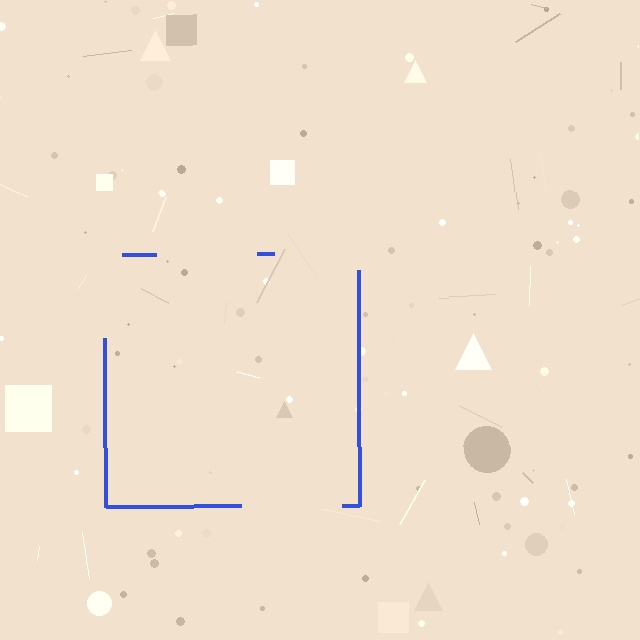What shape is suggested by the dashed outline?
The dashed outline suggests a square.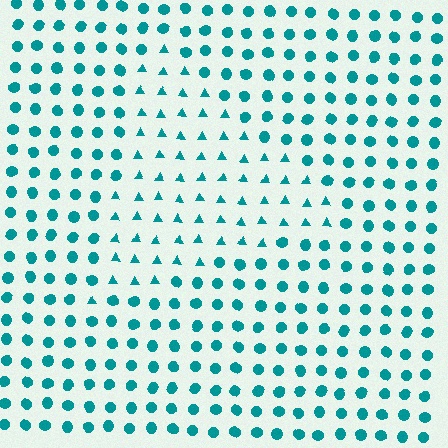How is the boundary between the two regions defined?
The boundary is defined by a change in element shape: triangles inside vs. circles outside. All elements share the same color and spacing.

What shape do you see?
I see a triangle.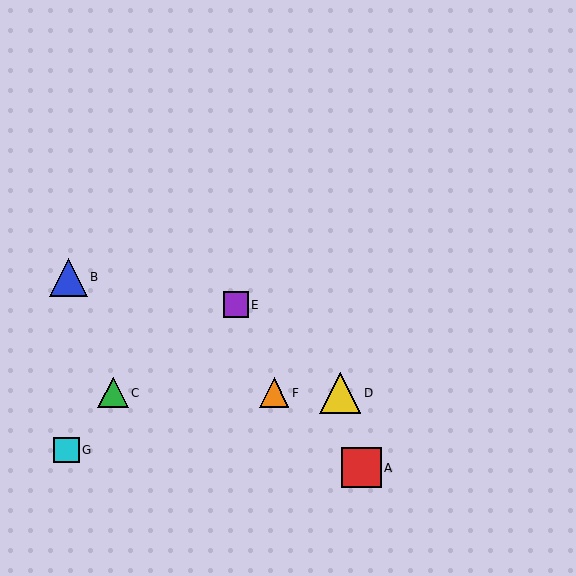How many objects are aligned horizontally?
3 objects (C, D, F) are aligned horizontally.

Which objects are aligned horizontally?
Objects C, D, F are aligned horizontally.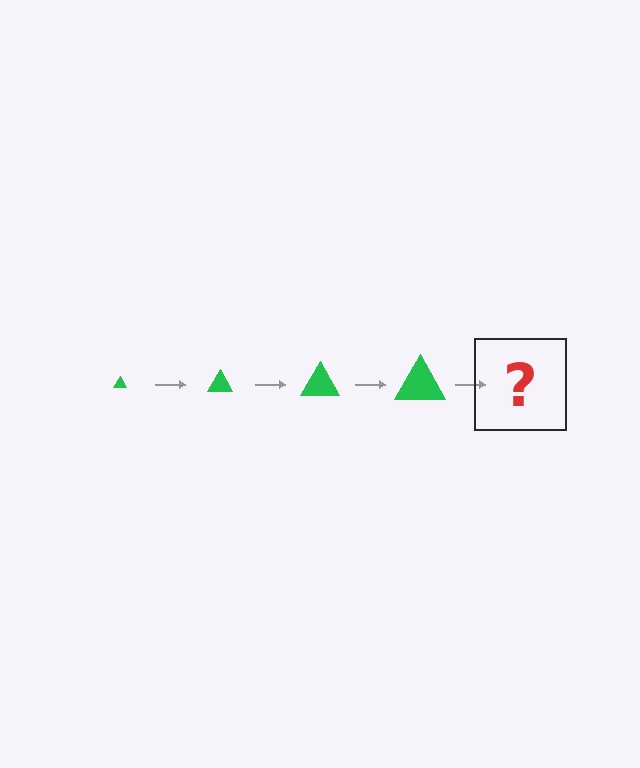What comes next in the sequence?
The next element should be a green triangle, larger than the previous one.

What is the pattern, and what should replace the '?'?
The pattern is that the triangle gets progressively larger each step. The '?' should be a green triangle, larger than the previous one.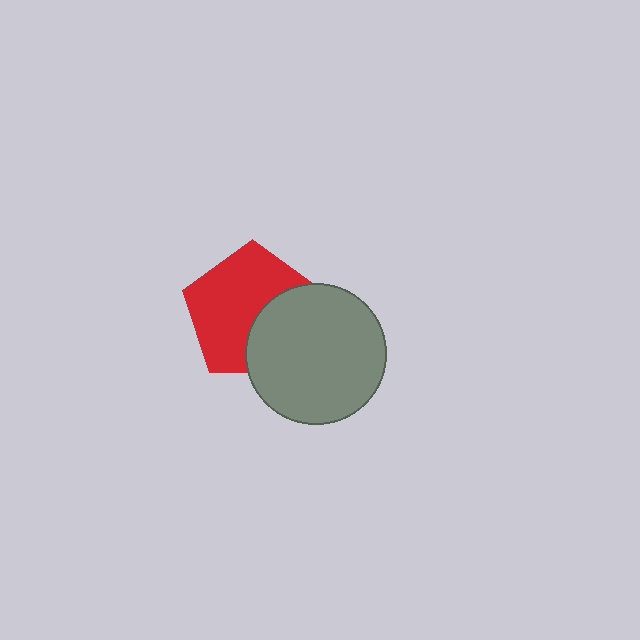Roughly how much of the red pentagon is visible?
About half of it is visible (roughly 63%).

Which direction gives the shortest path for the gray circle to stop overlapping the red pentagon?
Moving toward the lower-right gives the shortest separation.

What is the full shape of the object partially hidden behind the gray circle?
The partially hidden object is a red pentagon.